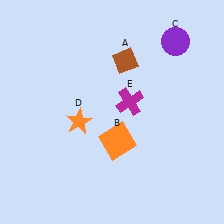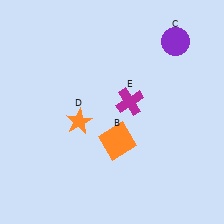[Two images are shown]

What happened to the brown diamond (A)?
The brown diamond (A) was removed in Image 2. It was in the top-right area of Image 1.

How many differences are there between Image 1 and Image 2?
There is 1 difference between the two images.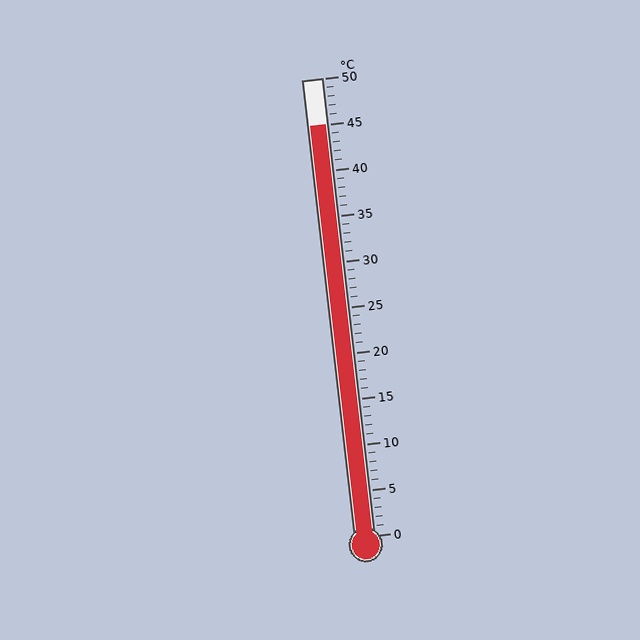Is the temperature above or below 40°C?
The temperature is above 40°C.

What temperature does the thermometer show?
The thermometer shows approximately 45°C.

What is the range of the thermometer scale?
The thermometer scale ranges from 0°C to 50°C.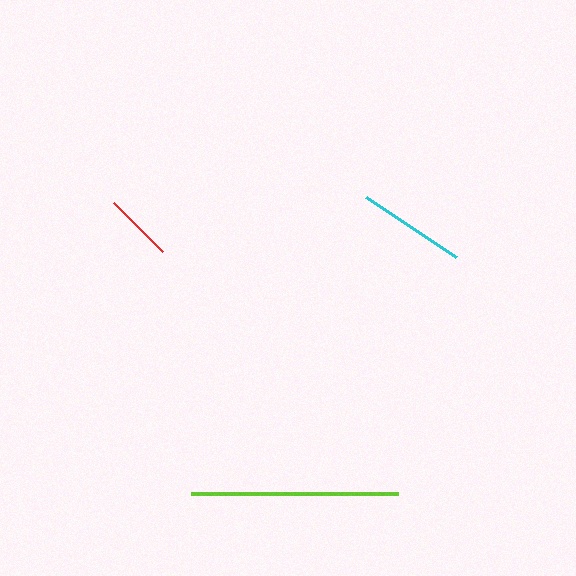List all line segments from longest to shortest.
From longest to shortest: lime, cyan, red.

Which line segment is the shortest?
The red line is the shortest at approximately 70 pixels.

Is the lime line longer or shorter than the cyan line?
The lime line is longer than the cyan line.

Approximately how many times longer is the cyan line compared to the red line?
The cyan line is approximately 1.6 times the length of the red line.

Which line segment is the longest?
The lime line is the longest at approximately 207 pixels.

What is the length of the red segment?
The red segment is approximately 70 pixels long.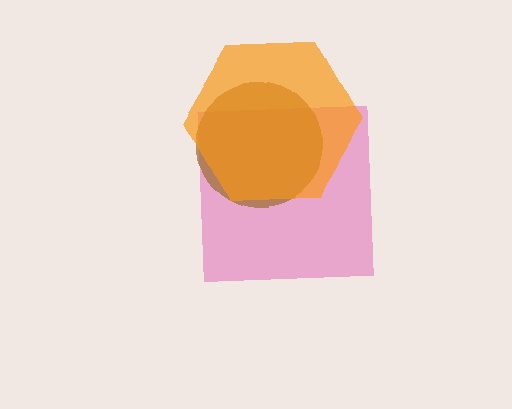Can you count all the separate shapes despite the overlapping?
Yes, there are 3 separate shapes.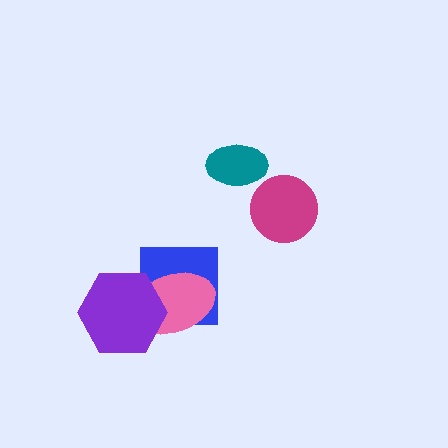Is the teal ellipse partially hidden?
No, no other shape covers it.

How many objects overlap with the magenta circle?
0 objects overlap with the magenta circle.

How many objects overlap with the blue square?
2 objects overlap with the blue square.